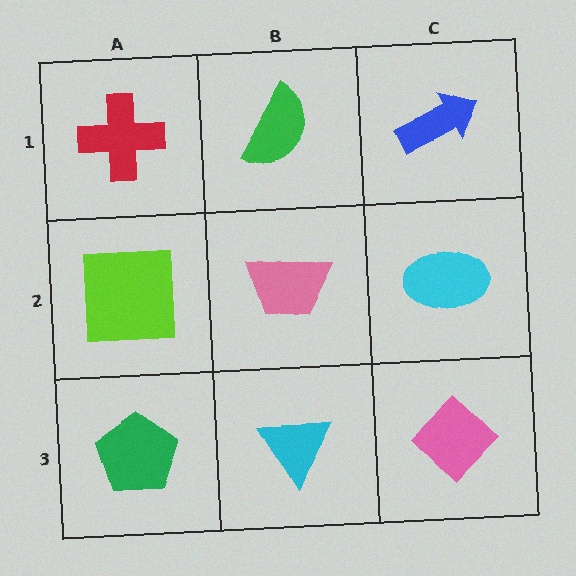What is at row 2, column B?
A pink trapezoid.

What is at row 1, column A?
A red cross.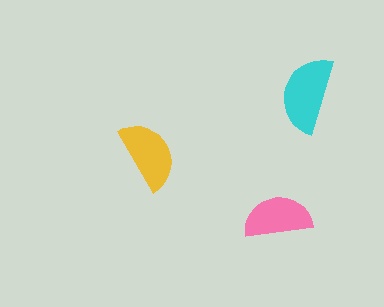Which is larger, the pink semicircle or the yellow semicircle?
The yellow one.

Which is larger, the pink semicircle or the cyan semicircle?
The cyan one.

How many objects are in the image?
There are 3 objects in the image.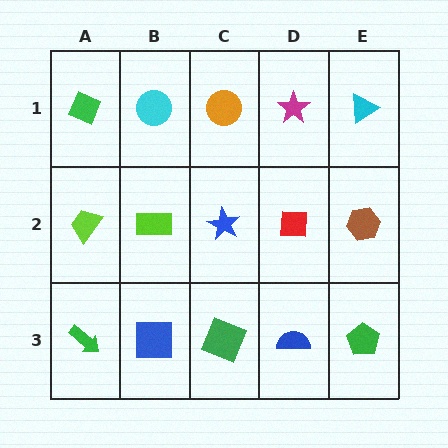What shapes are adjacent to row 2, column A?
A green diamond (row 1, column A), a green arrow (row 3, column A), a lime rectangle (row 2, column B).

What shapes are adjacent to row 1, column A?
A lime trapezoid (row 2, column A), a cyan circle (row 1, column B).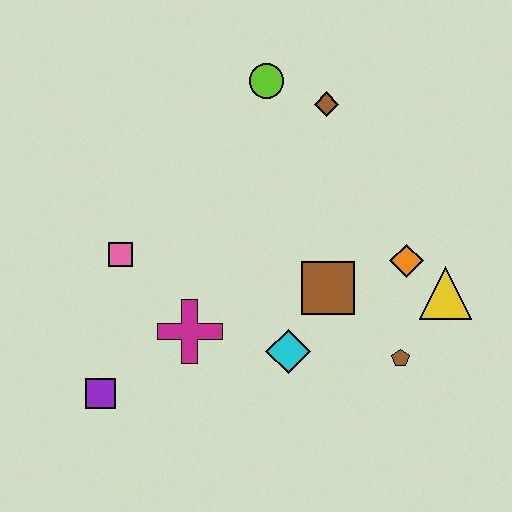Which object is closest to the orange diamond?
The yellow triangle is closest to the orange diamond.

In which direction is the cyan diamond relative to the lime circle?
The cyan diamond is below the lime circle.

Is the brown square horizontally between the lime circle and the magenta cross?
No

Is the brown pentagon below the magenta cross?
Yes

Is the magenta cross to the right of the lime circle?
No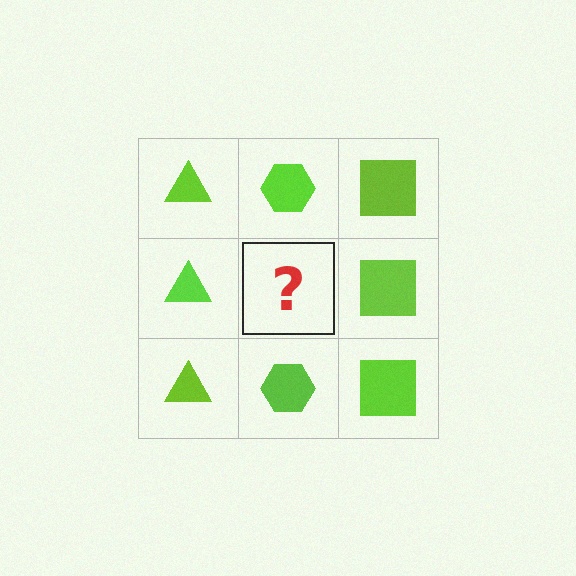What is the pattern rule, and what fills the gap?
The rule is that each column has a consistent shape. The gap should be filled with a lime hexagon.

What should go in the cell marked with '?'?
The missing cell should contain a lime hexagon.